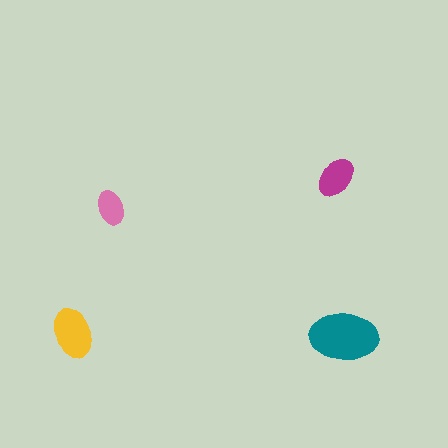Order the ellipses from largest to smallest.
the teal one, the yellow one, the magenta one, the pink one.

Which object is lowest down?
The teal ellipse is bottommost.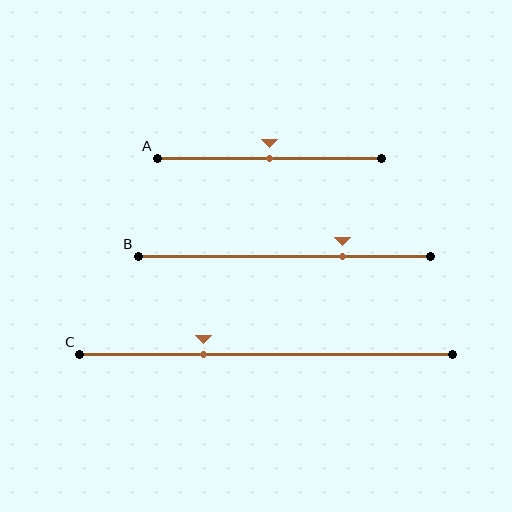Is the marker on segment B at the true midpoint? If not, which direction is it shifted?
No, the marker on segment B is shifted to the right by about 20% of the segment length.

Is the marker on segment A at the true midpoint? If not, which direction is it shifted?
Yes, the marker on segment A is at the true midpoint.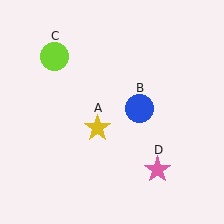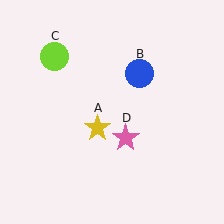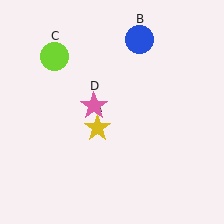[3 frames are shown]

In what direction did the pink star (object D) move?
The pink star (object D) moved up and to the left.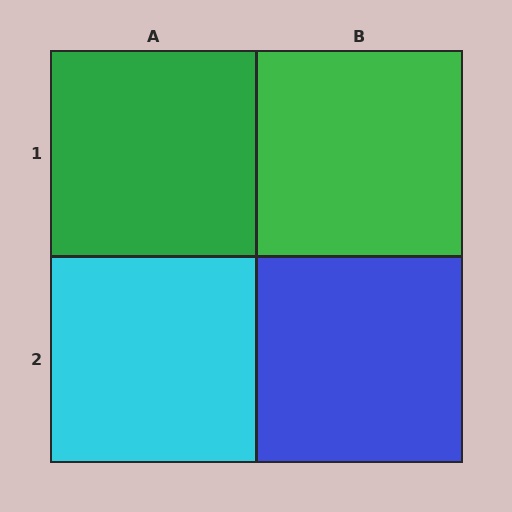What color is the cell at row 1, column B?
Green.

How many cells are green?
2 cells are green.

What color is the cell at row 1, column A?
Green.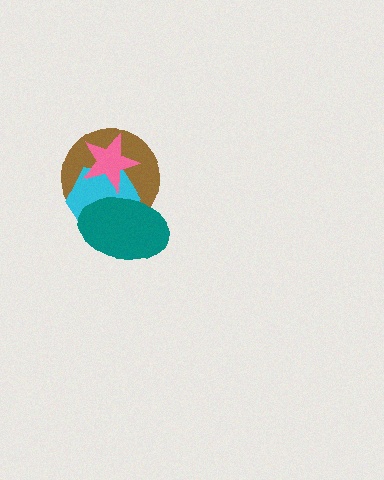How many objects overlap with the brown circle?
3 objects overlap with the brown circle.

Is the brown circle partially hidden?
Yes, it is partially covered by another shape.